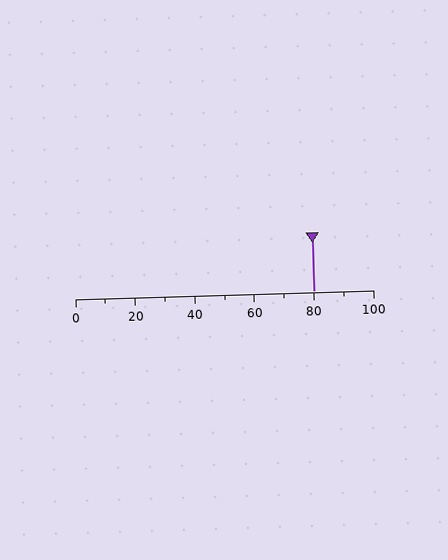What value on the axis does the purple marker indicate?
The marker indicates approximately 80.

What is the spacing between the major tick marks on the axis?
The major ticks are spaced 20 apart.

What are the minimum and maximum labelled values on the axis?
The axis runs from 0 to 100.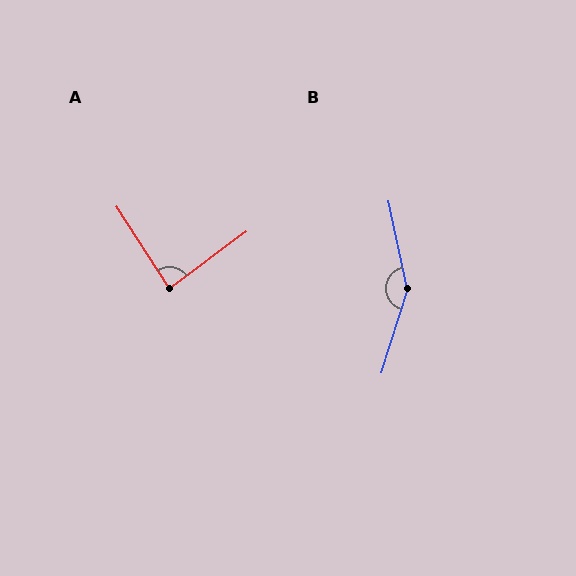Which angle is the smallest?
A, at approximately 86 degrees.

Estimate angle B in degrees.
Approximately 151 degrees.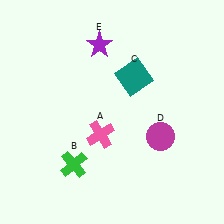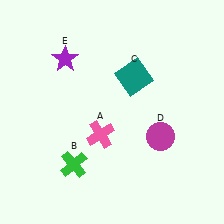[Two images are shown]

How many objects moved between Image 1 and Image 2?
1 object moved between the two images.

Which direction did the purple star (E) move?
The purple star (E) moved left.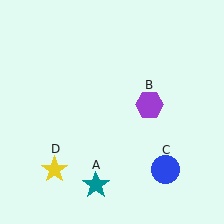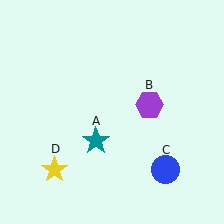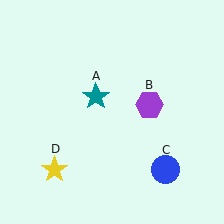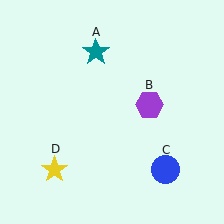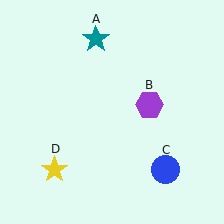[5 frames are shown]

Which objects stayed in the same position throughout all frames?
Purple hexagon (object B) and blue circle (object C) and yellow star (object D) remained stationary.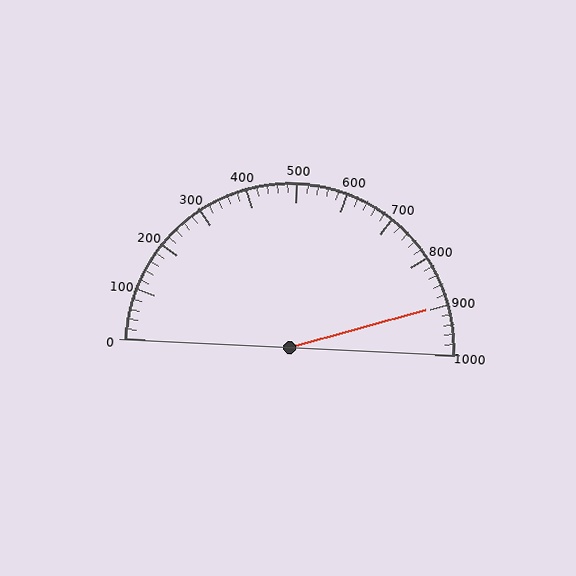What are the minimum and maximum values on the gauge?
The gauge ranges from 0 to 1000.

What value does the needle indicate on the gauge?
The needle indicates approximately 900.